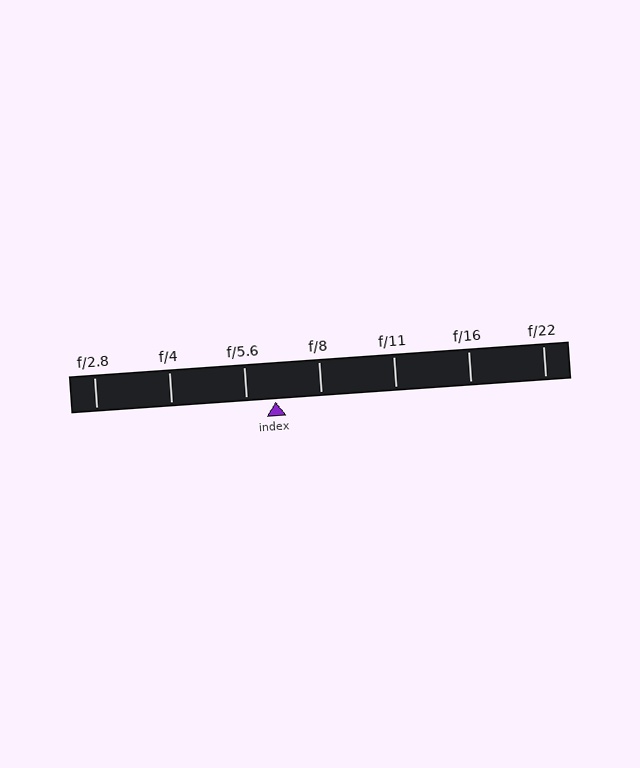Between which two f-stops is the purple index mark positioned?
The index mark is between f/5.6 and f/8.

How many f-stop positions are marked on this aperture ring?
There are 7 f-stop positions marked.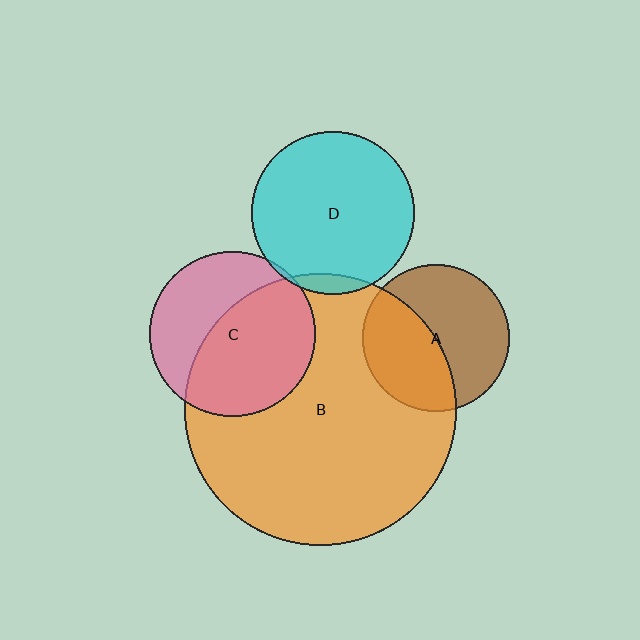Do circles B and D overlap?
Yes.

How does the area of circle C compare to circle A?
Approximately 1.3 times.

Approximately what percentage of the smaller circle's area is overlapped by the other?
Approximately 5%.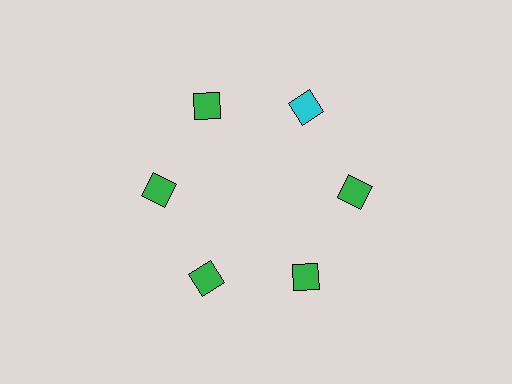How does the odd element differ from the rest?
It has a different color: cyan instead of green.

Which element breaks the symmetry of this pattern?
The cyan diamond at roughly the 1 o'clock position breaks the symmetry. All other shapes are green diamonds.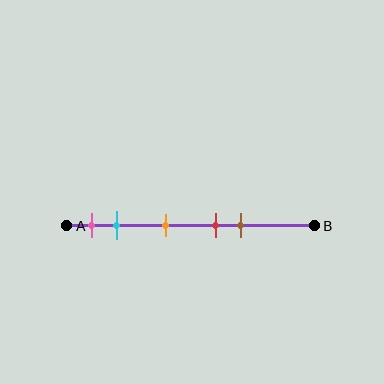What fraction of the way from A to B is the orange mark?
The orange mark is approximately 40% (0.4) of the way from A to B.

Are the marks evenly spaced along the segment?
No, the marks are not evenly spaced.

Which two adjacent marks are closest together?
The red and brown marks are the closest adjacent pair.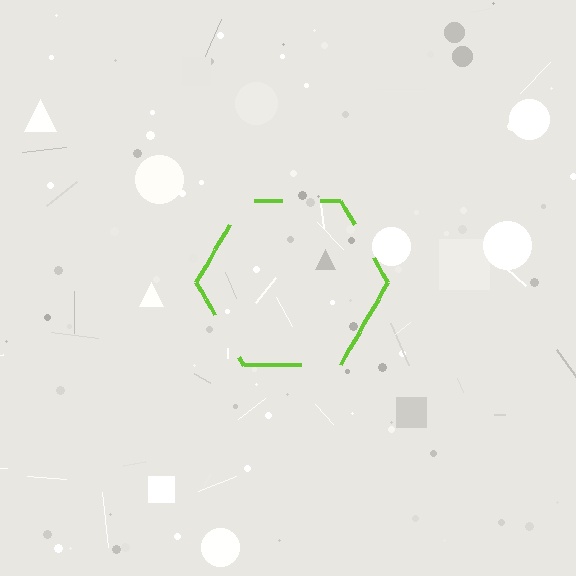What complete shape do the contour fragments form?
The contour fragments form a hexagon.